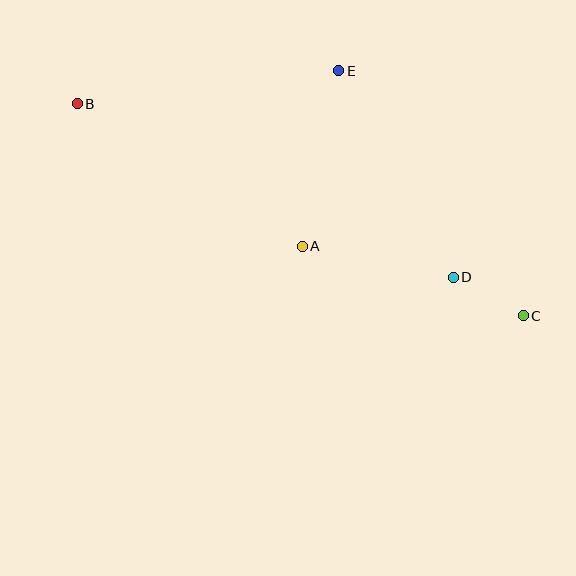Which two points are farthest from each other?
Points B and C are farthest from each other.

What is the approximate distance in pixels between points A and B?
The distance between A and B is approximately 267 pixels.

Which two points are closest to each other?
Points C and D are closest to each other.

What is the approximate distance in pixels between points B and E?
The distance between B and E is approximately 264 pixels.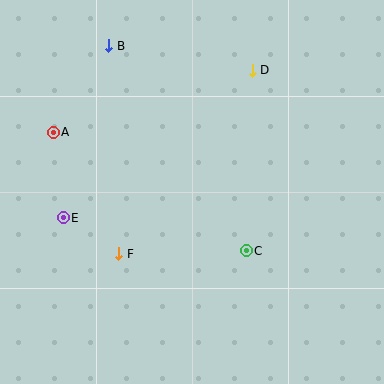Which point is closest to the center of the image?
Point C at (246, 251) is closest to the center.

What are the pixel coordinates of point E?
Point E is at (63, 218).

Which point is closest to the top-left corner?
Point B is closest to the top-left corner.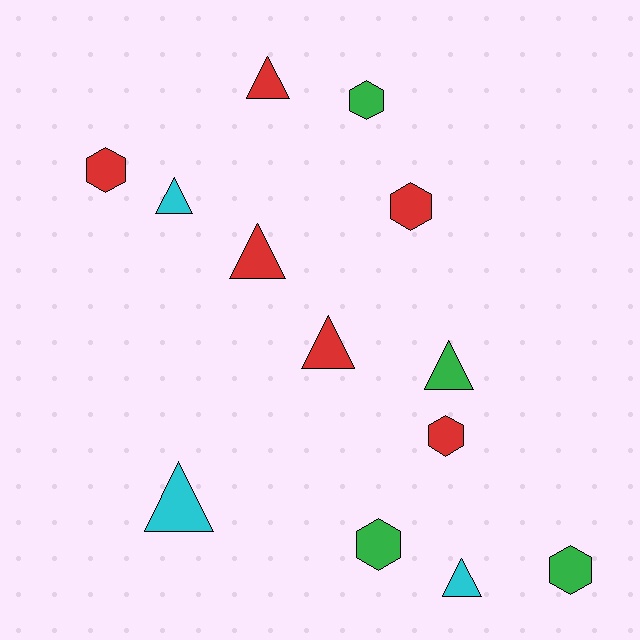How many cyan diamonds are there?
There are no cyan diamonds.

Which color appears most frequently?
Red, with 6 objects.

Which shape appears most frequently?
Triangle, with 7 objects.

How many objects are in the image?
There are 13 objects.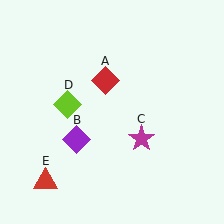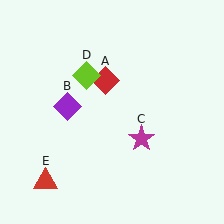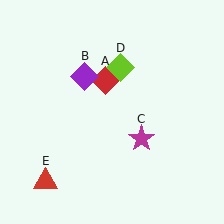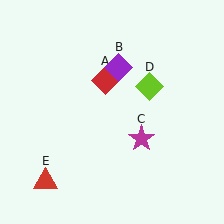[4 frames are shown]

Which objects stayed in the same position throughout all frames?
Red diamond (object A) and magenta star (object C) and red triangle (object E) remained stationary.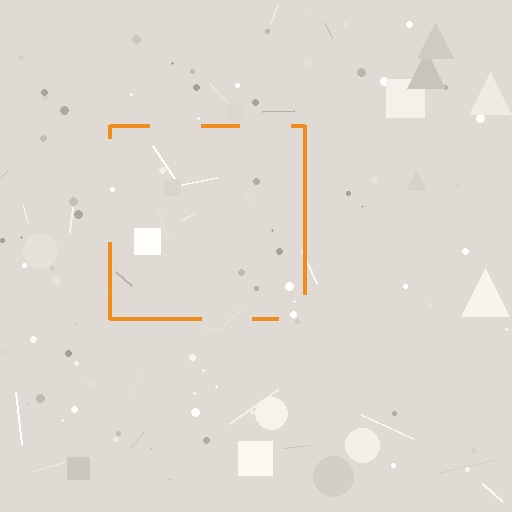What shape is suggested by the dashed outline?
The dashed outline suggests a square.